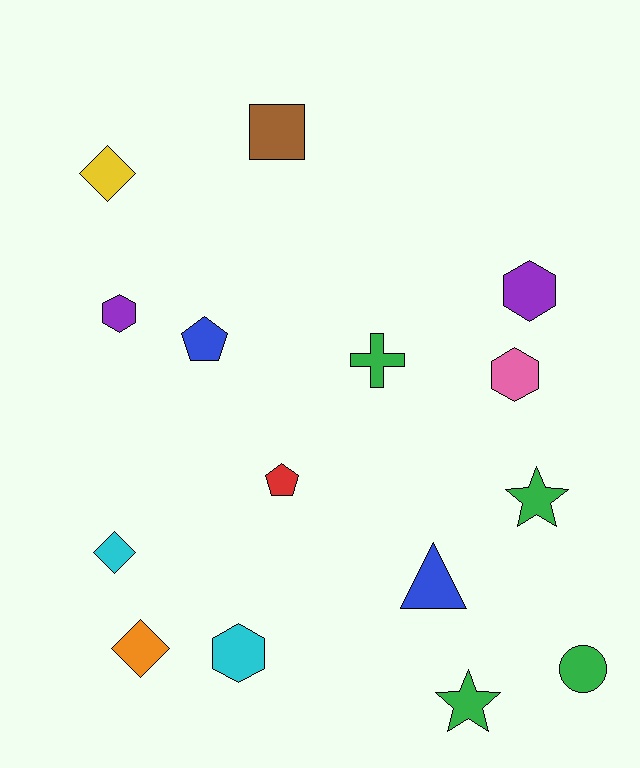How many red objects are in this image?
There is 1 red object.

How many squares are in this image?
There is 1 square.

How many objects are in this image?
There are 15 objects.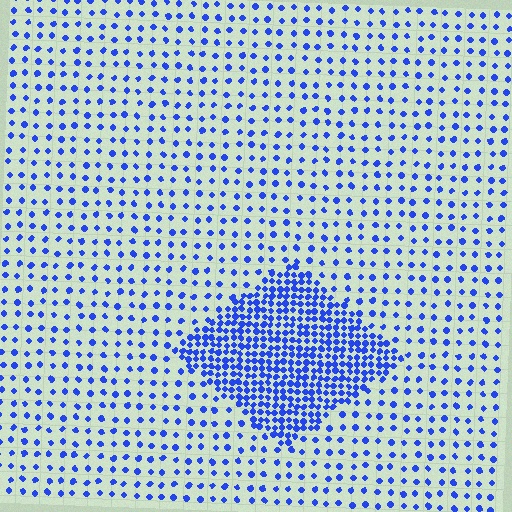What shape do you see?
I see a diamond.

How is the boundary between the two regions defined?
The boundary is defined by a change in element density (approximately 3.0x ratio). All elements are the same color, size, and shape.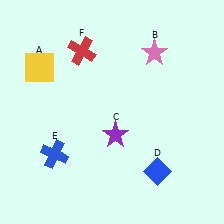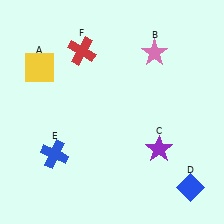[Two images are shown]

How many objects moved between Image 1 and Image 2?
2 objects moved between the two images.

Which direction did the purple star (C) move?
The purple star (C) moved right.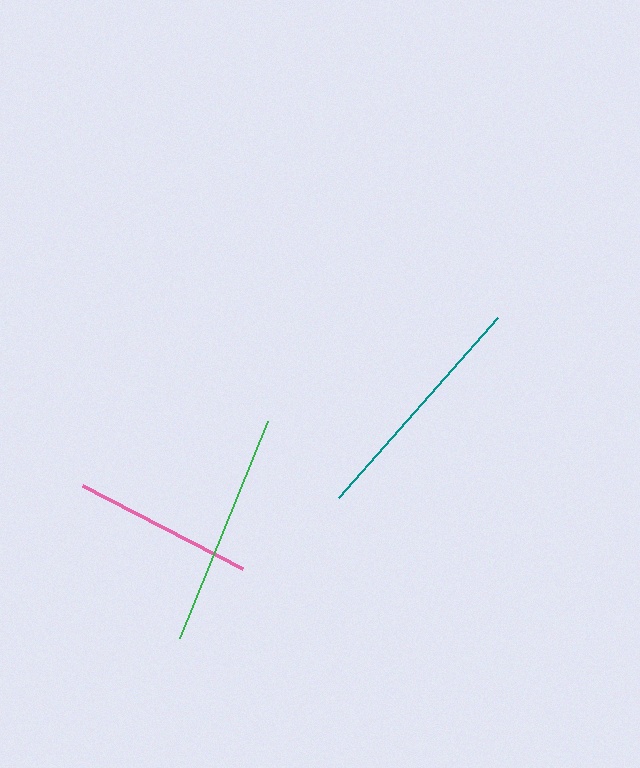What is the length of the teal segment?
The teal segment is approximately 240 pixels long.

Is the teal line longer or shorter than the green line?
The teal line is longer than the green line.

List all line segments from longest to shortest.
From longest to shortest: teal, green, pink.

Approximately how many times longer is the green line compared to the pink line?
The green line is approximately 1.3 times the length of the pink line.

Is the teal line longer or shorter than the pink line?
The teal line is longer than the pink line.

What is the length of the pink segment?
The pink segment is approximately 179 pixels long.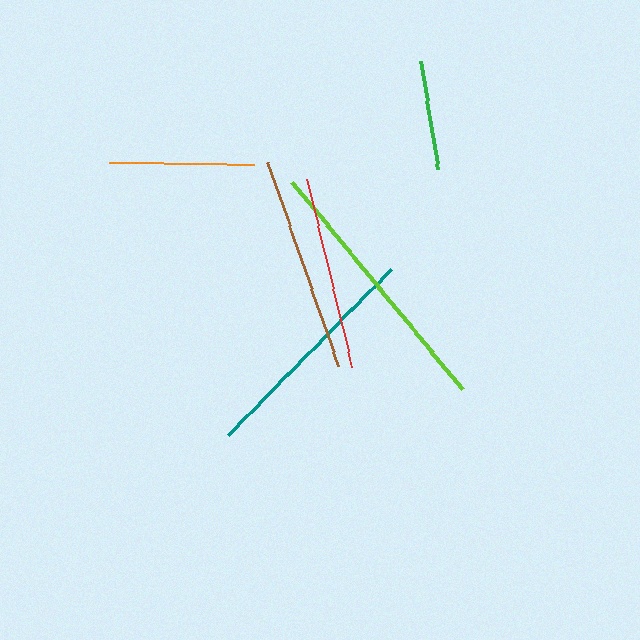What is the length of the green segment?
The green segment is approximately 109 pixels long.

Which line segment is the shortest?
The green line is the shortest at approximately 109 pixels.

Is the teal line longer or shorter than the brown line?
The teal line is longer than the brown line.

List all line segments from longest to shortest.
From longest to shortest: lime, teal, brown, red, orange, green.